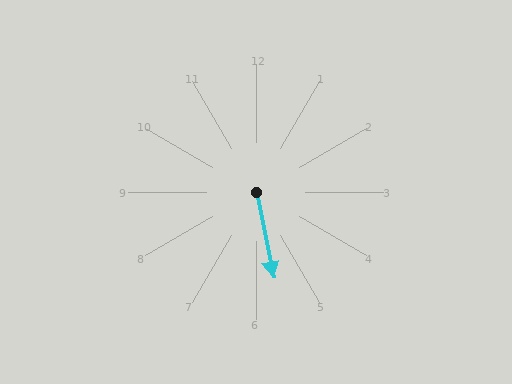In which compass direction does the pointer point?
South.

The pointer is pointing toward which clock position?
Roughly 6 o'clock.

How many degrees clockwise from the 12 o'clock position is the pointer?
Approximately 169 degrees.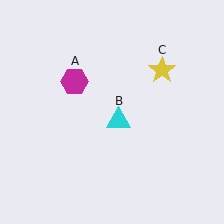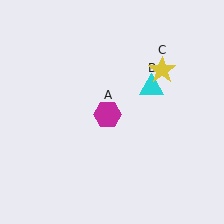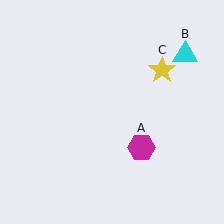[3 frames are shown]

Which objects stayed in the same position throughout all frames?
Yellow star (object C) remained stationary.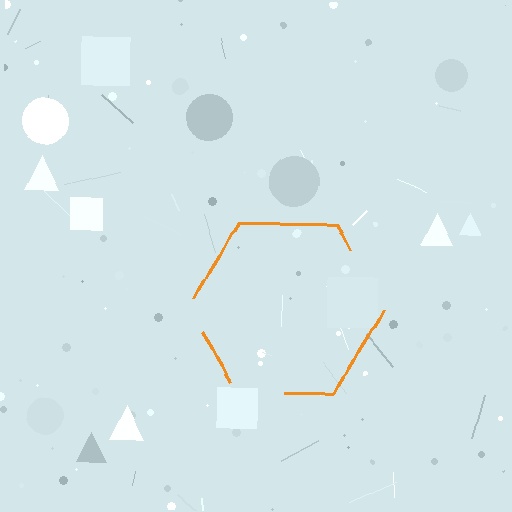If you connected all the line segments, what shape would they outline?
They would outline a hexagon.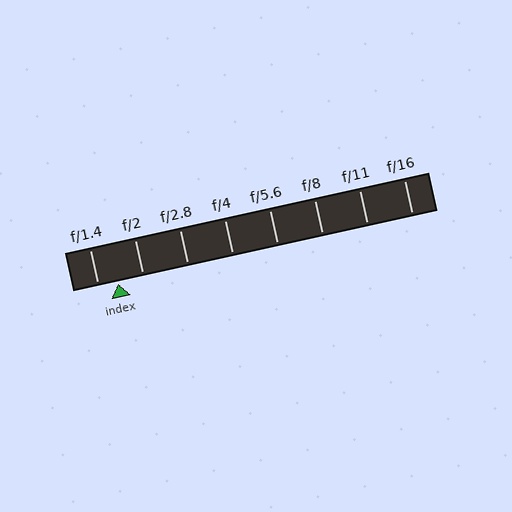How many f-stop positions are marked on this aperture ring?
There are 8 f-stop positions marked.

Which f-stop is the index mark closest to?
The index mark is closest to f/1.4.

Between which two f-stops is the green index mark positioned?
The index mark is between f/1.4 and f/2.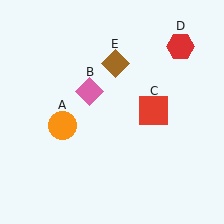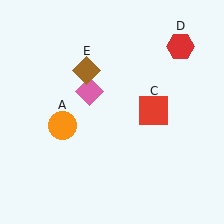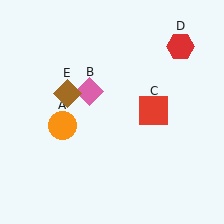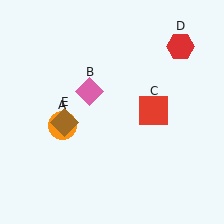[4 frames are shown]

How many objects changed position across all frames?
1 object changed position: brown diamond (object E).